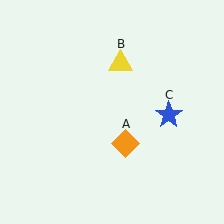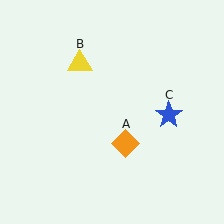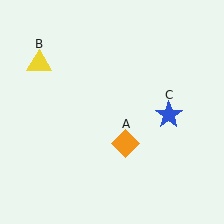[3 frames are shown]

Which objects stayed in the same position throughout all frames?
Orange diamond (object A) and blue star (object C) remained stationary.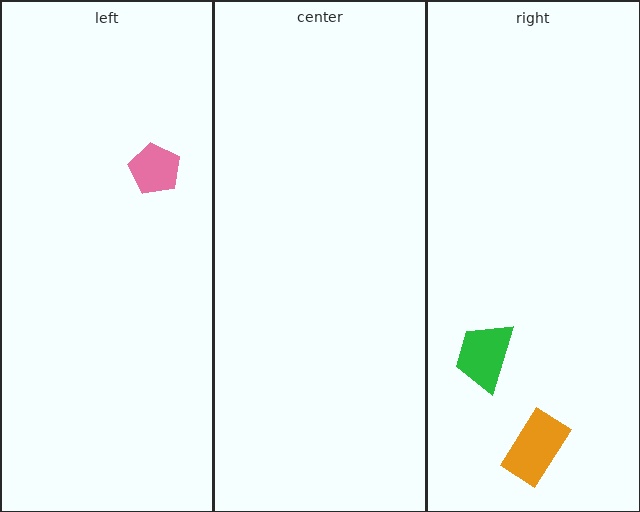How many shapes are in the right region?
2.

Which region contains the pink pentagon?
The left region.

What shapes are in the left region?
The pink pentagon.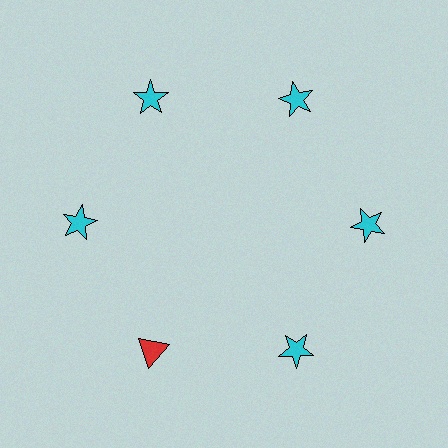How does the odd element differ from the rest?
It differs in both color (red instead of cyan) and shape (triangle instead of star).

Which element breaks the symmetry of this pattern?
The red triangle at roughly the 7 o'clock position breaks the symmetry. All other shapes are cyan stars.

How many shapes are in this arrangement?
There are 6 shapes arranged in a ring pattern.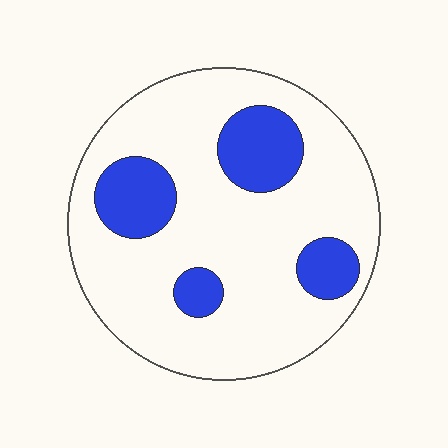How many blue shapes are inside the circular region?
4.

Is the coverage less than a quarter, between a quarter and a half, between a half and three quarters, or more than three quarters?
Less than a quarter.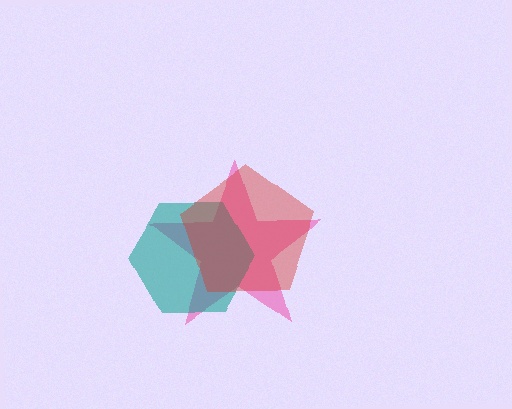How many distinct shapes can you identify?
There are 3 distinct shapes: a pink star, a teal hexagon, a red pentagon.